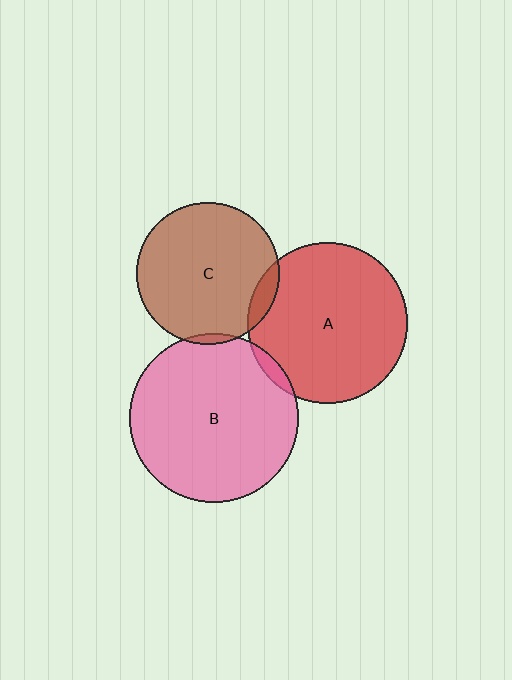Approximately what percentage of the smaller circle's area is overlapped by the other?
Approximately 5%.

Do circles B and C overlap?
Yes.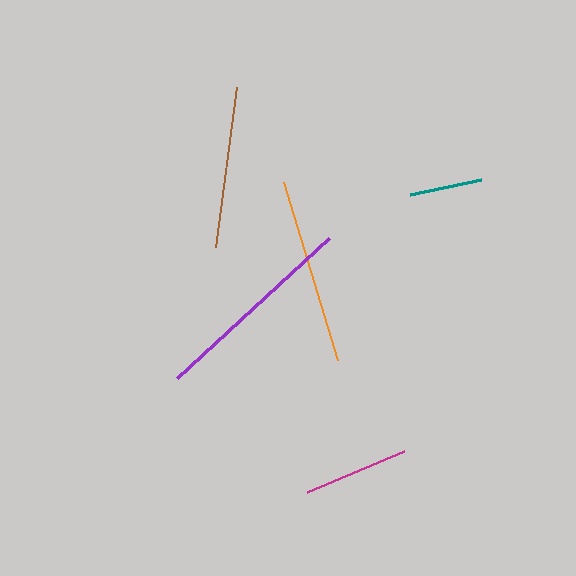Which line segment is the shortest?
The teal line is the shortest at approximately 73 pixels.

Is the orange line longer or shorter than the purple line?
The purple line is longer than the orange line.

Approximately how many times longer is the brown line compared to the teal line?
The brown line is approximately 2.2 times the length of the teal line.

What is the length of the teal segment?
The teal segment is approximately 73 pixels long.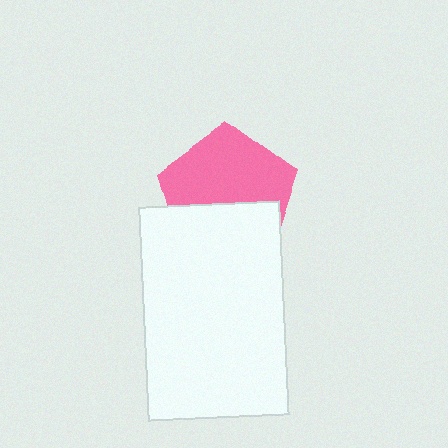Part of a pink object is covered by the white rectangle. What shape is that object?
It is a pentagon.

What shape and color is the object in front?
The object in front is a white rectangle.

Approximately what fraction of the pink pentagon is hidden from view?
Roughly 41% of the pink pentagon is hidden behind the white rectangle.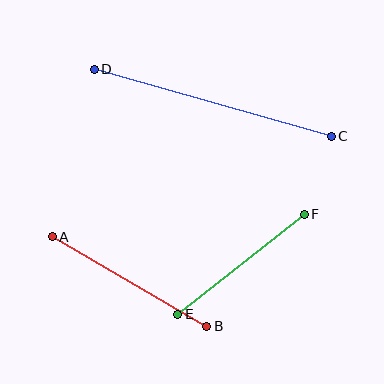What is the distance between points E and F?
The distance is approximately 161 pixels.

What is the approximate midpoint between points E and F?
The midpoint is at approximately (241, 264) pixels.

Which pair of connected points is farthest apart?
Points C and D are farthest apart.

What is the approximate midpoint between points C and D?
The midpoint is at approximately (213, 103) pixels.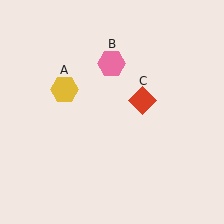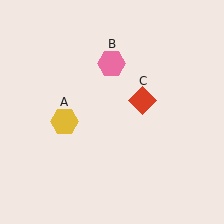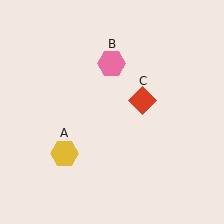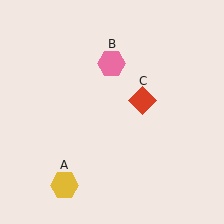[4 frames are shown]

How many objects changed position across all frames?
1 object changed position: yellow hexagon (object A).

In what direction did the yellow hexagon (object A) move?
The yellow hexagon (object A) moved down.